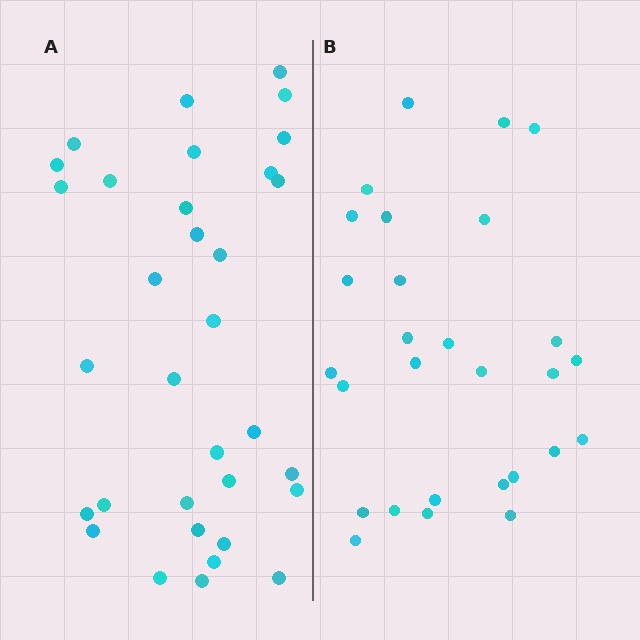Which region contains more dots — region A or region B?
Region A (the left region) has more dots.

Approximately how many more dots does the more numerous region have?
Region A has about 5 more dots than region B.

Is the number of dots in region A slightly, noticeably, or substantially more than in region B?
Region A has only slightly more — the two regions are fairly close. The ratio is roughly 1.2 to 1.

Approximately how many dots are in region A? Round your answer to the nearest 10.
About 30 dots. (The exact count is 33, which rounds to 30.)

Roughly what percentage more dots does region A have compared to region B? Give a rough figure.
About 20% more.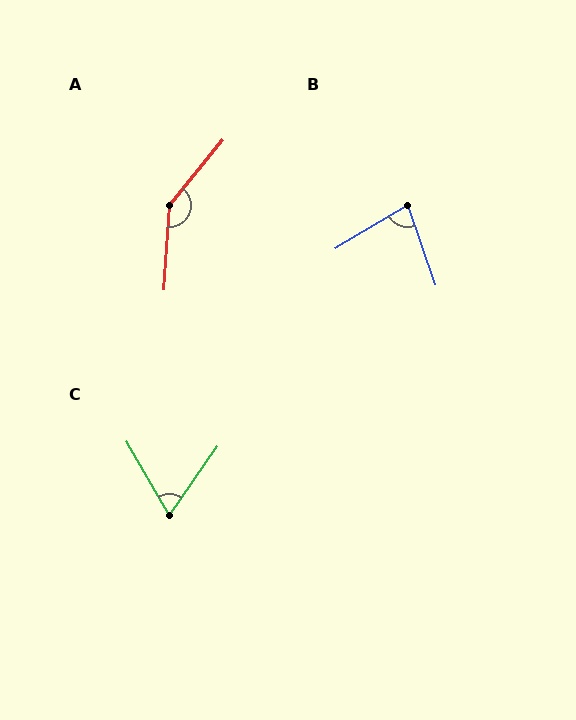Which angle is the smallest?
C, at approximately 65 degrees.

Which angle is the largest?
A, at approximately 144 degrees.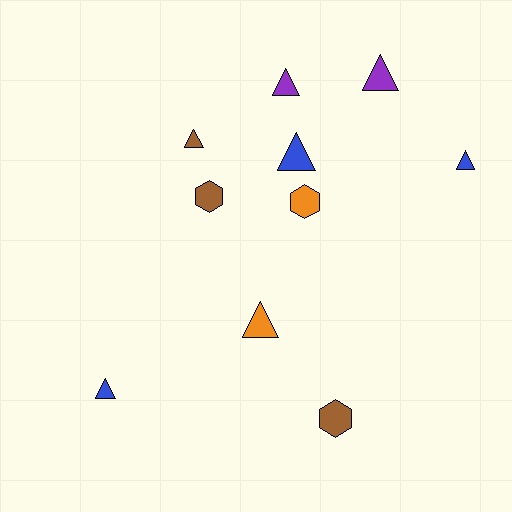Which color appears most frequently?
Brown, with 3 objects.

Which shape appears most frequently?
Triangle, with 7 objects.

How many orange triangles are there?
There is 1 orange triangle.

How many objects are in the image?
There are 10 objects.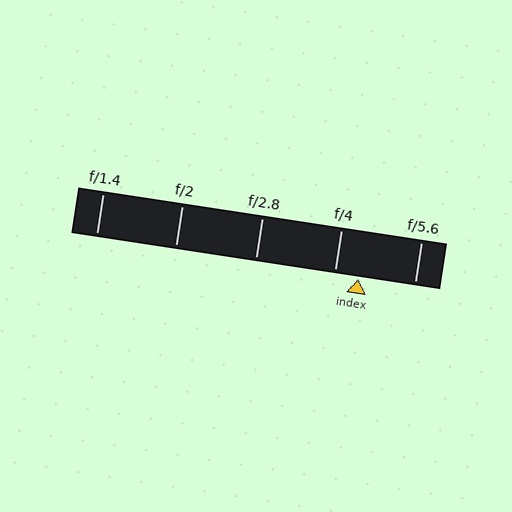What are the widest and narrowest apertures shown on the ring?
The widest aperture shown is f/1.4 and the narrowest is f/5.6.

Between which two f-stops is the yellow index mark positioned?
The index mark is between f/4 and f/5.6.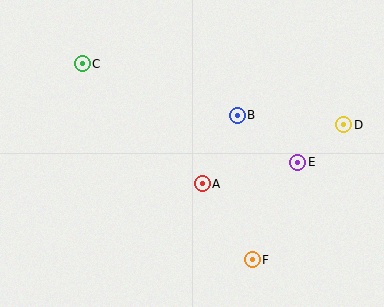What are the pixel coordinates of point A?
Point A is at (202, 184).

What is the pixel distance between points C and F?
The distance between C and F is 259 pixels.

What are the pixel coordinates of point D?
Point D is at (344, 125).